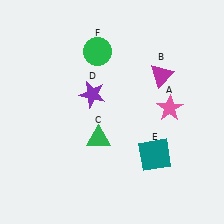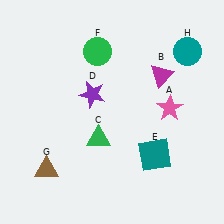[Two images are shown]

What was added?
A brown triangle (G), a teal circle (H) were added in Image 2.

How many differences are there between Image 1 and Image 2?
There are 2 differences between the two images.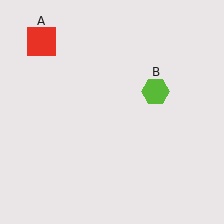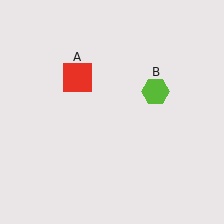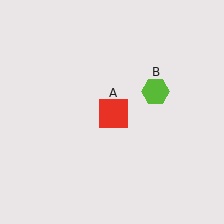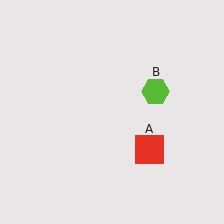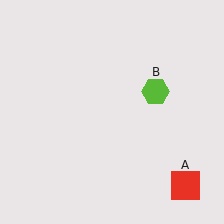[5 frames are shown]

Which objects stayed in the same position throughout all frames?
Lime hexagon (object B) remained stationary.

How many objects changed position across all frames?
1 object changed position: red square (object A).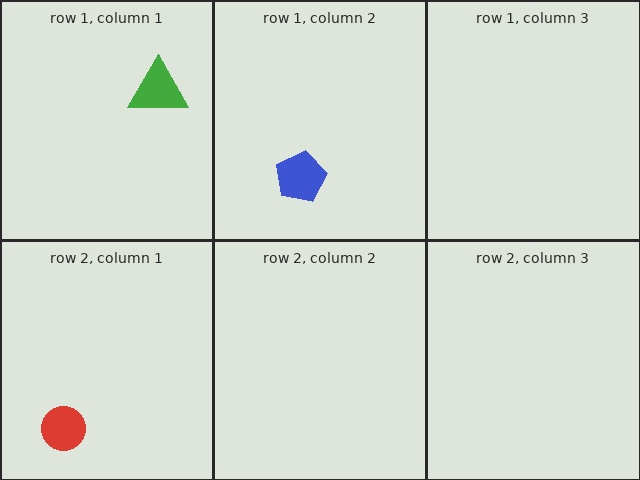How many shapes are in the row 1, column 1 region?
1.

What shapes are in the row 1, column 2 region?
The blue pentagon.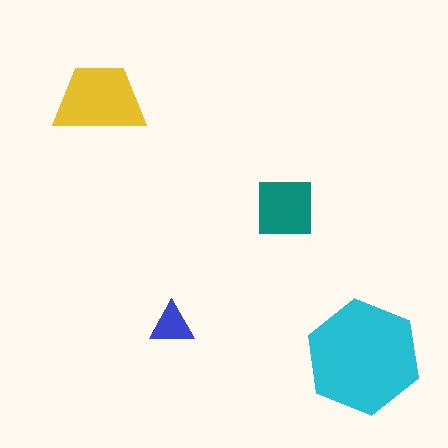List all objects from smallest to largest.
The blue triangle, the teal square, the yellow trapezoid, the cyan hexagon.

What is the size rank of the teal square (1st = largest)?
3rd.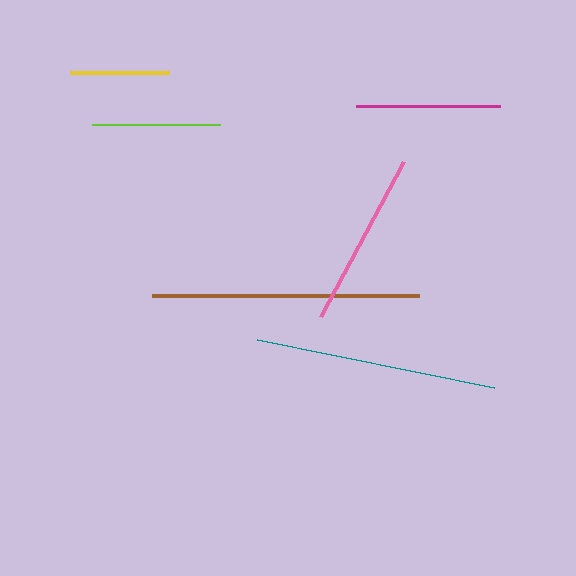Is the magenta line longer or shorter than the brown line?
The brown line is longer than the magenta line.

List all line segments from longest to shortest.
From longest to shortest: brown, teal, pink, magenta, lime, yellow.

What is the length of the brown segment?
The brown segment is approximately 267 pixels long.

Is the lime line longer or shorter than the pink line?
The pink line is longer than the lime line.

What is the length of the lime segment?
The lime segment is approximately 127 pixels long.